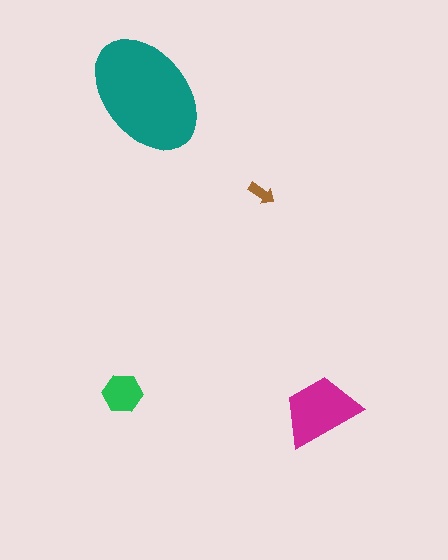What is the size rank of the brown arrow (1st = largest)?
4th.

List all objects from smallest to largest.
The brown arrow, the green hexagon, the magenta trapezoid, the teal ellipse.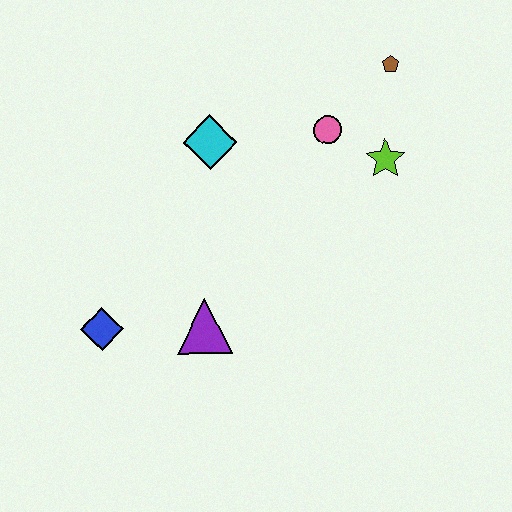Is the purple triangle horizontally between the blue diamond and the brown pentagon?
Yes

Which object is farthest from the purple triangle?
The brown pentagon is farthest from the purple triangle.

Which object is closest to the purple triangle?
The blue diamond is closest to the purple triangle.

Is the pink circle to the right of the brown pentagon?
No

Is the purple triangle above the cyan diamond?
No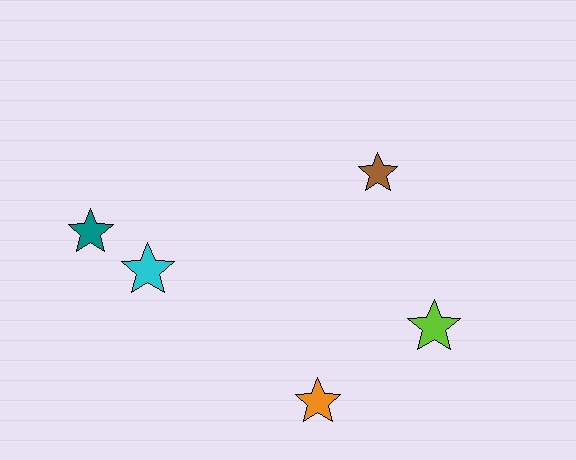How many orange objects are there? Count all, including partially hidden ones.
There is 1 orange object.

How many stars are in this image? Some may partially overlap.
There are 5 stars.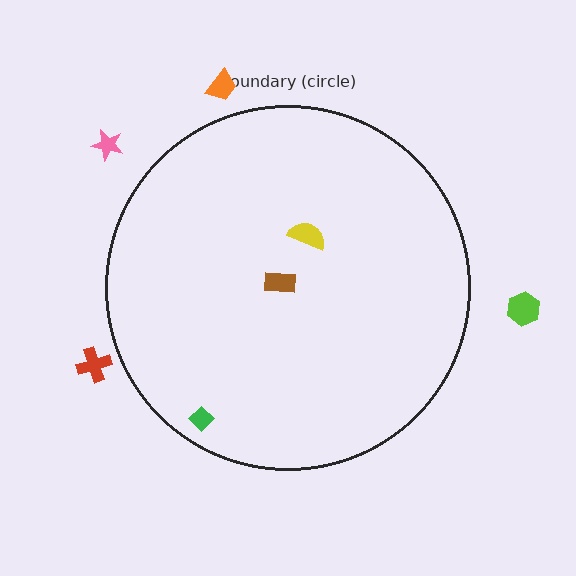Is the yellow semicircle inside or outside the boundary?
Inside.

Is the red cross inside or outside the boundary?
Outside.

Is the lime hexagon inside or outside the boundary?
Outside.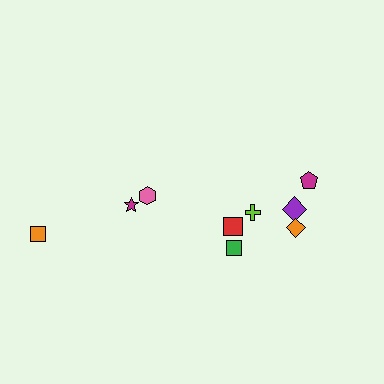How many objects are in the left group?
There are 3 objects.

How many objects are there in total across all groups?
There are 9 objects.